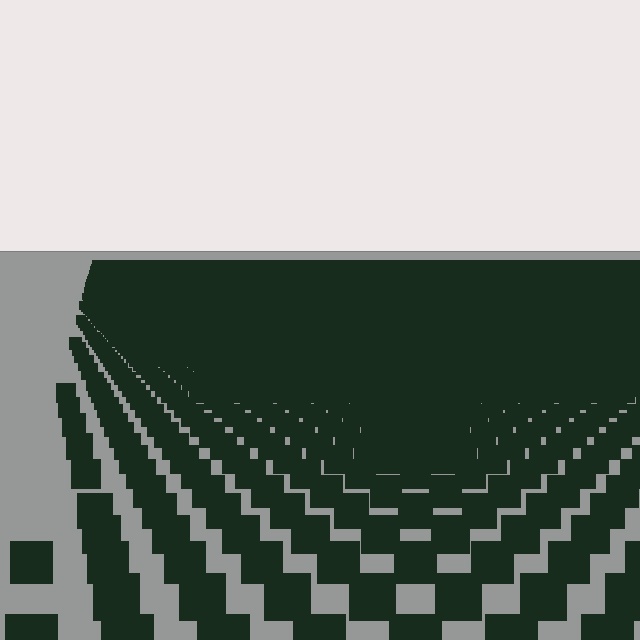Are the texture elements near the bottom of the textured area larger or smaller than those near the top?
Larger. Near the bottom, elements are closer to the viewer and appear at a bigger on-screen size.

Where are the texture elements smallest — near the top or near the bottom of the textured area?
Near the top.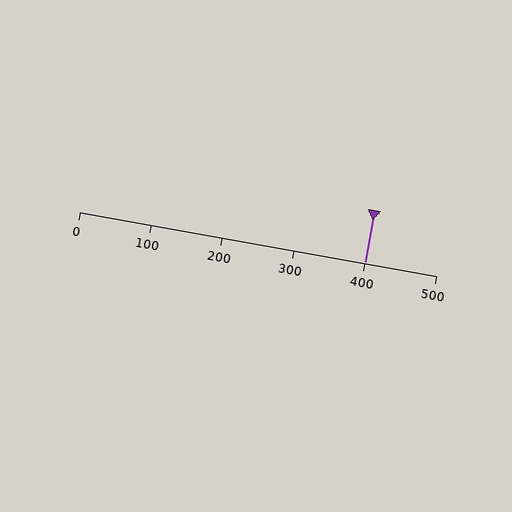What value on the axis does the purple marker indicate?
The marker indicates approximately 400.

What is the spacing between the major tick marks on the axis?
The major ticks are spaced 100 apart.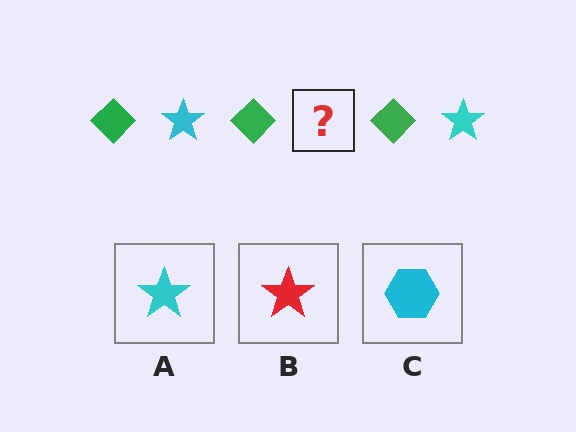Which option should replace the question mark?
Option A.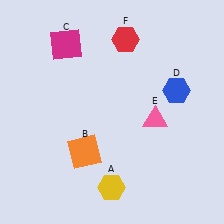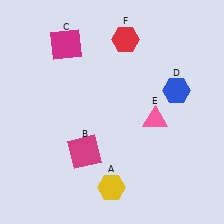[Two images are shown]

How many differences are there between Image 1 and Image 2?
There is 1 difference between the two images.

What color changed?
The square (B) changed from orange in Image 1 to magenta in Image 2.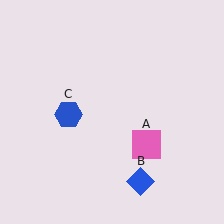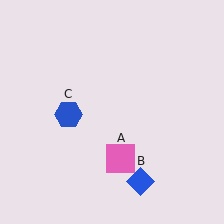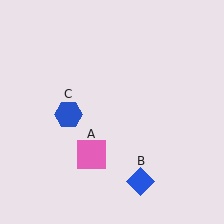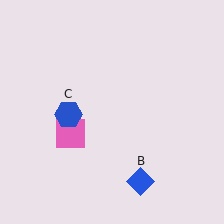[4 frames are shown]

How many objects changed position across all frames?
1 object changed position: pink square (object A).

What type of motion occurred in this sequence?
The pink square (object A) rotated clockwise around the center of the scene.